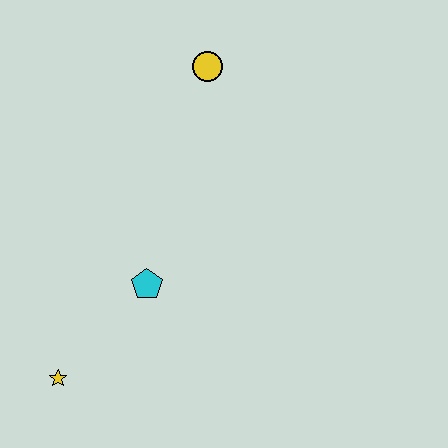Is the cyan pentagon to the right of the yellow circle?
No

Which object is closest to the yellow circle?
The cyan pentagon is closest to the yellow circle.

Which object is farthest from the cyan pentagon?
The yellow circle is farthest from the cyan pentagon.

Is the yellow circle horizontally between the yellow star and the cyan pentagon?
No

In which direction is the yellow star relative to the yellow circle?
The yellow star is below the yellow circle.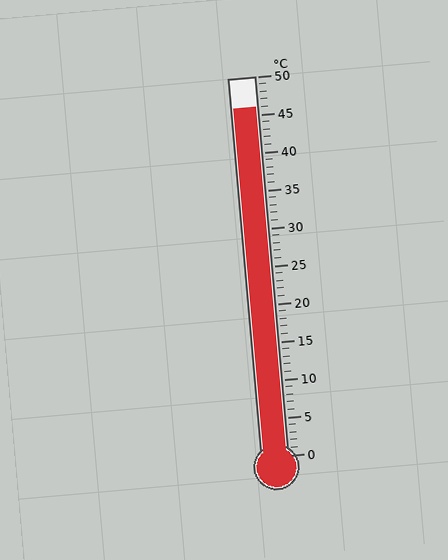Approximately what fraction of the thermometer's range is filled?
The thermometer is filled to approximately 90% of its range.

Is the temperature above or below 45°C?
The temperature is above 45°C.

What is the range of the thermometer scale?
The thermometer scale ranges from 0°C to 50°C.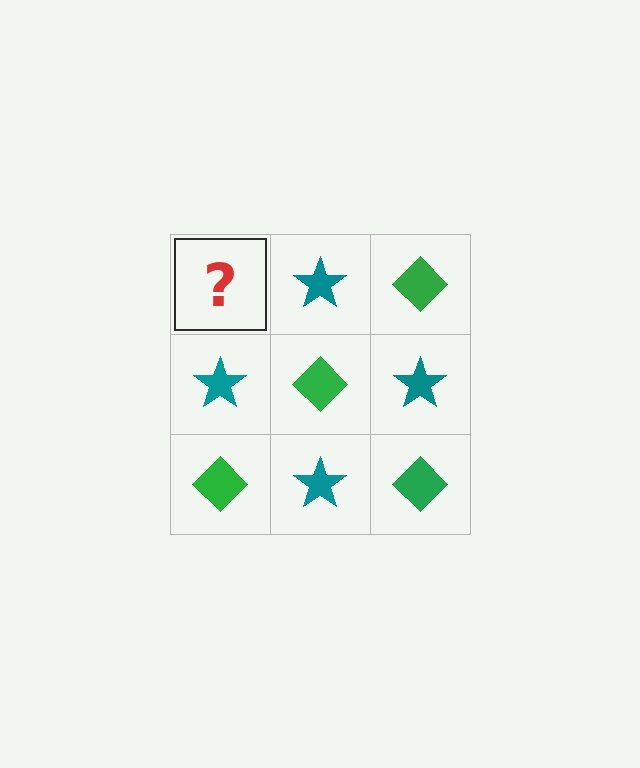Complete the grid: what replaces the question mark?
The question mark should be replaced with a green diamond.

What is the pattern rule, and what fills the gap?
The rule is that it alternates green diamond and teal star in a checkerboard pattern. The gap should be filled with a green diamond.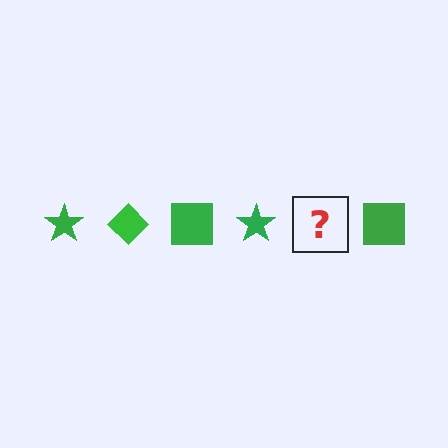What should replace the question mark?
The question mark should be replaced with a green diamond.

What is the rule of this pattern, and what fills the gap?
The rule is that the pattern cycles through star, diamond, square shapes in green. The gap should be filled with a green diamond.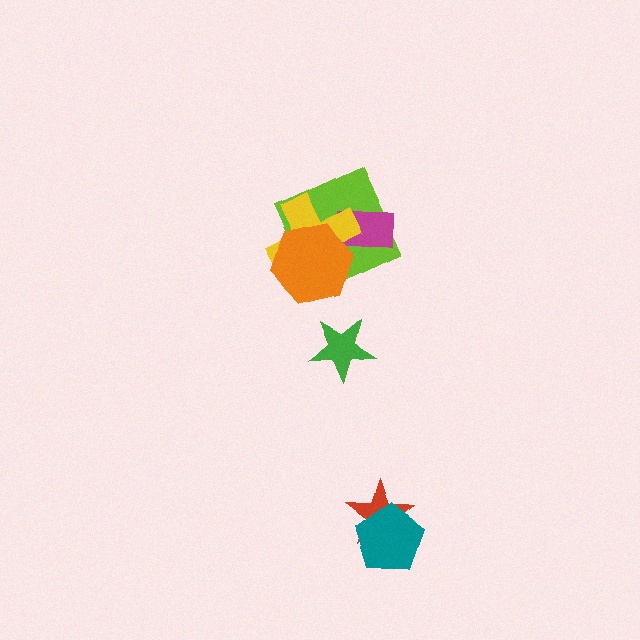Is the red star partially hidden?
Yes, it is partially covered by another shape.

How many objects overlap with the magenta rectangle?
3 objects overlap with the magenta rectangle.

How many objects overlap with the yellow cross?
3 objects overlap with the yellow cross.